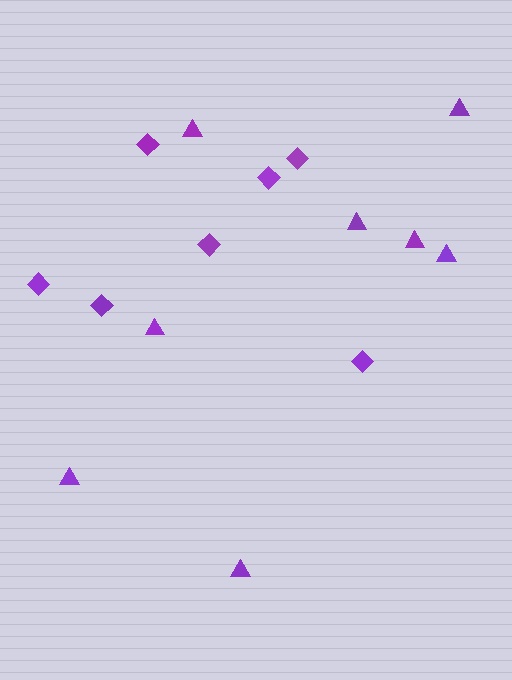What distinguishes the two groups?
There are 2 groups: one group of triangles (8) and one group of diamonds (7).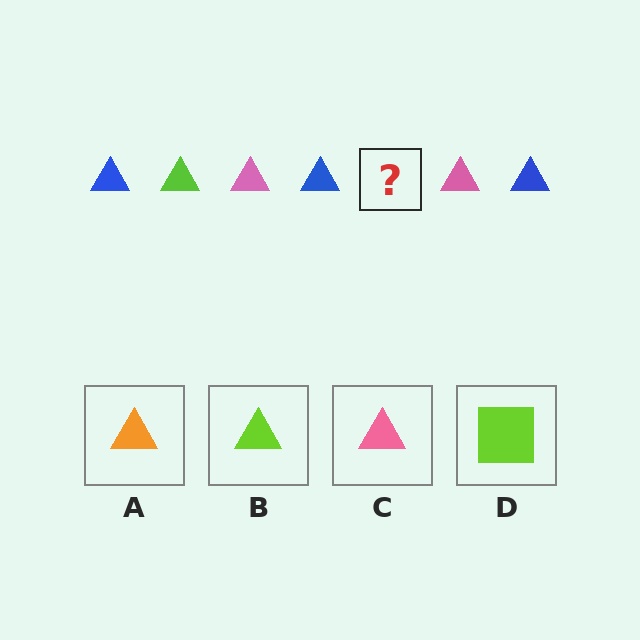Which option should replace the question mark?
Option B.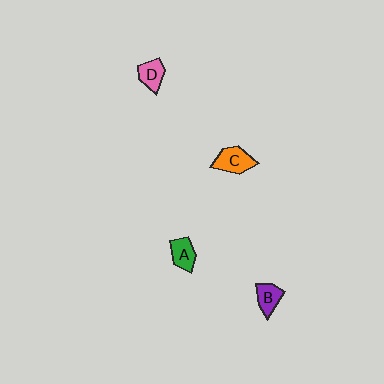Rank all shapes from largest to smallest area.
From largest to smallest: C (orange), A (green), B (purple), D (pink).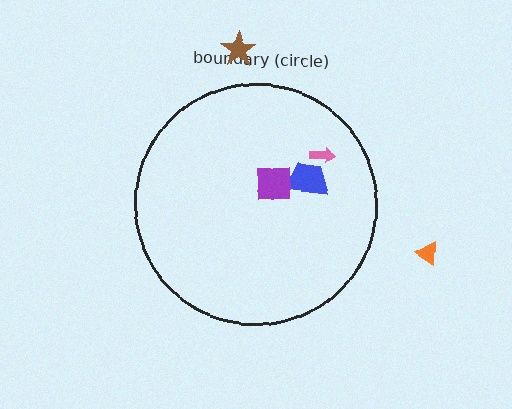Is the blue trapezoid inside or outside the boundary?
Inside.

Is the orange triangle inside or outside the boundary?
Outside.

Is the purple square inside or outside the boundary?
Inside.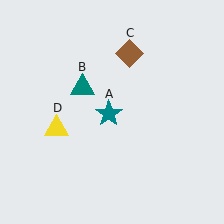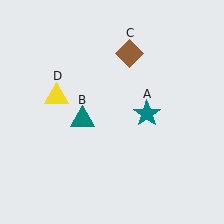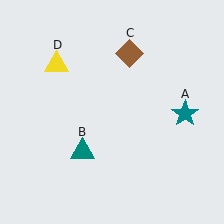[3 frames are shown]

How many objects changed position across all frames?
3 objects changed position: teal star (object A), teal triangle (object B), yellow triangle (object D).